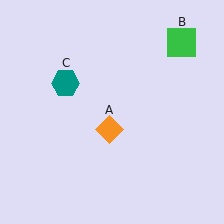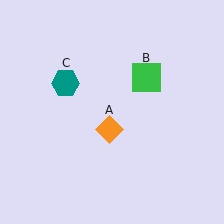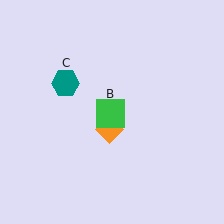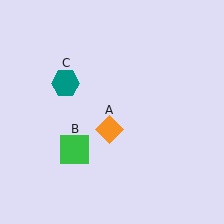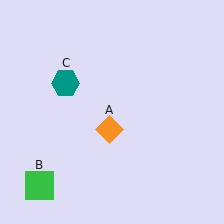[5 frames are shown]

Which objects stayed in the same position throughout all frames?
Orange diamond (object A) and teal hexagon (object C) remained stationary.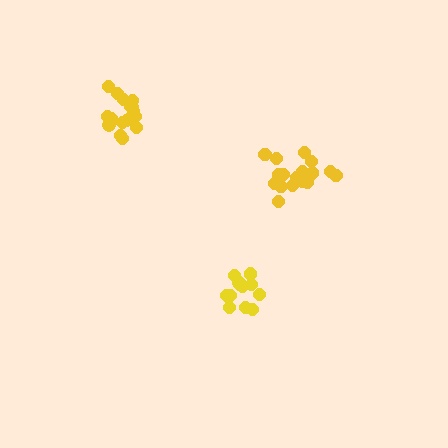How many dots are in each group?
Group 1: 18 dots, Group 2: 18 dots, Group 3: 14 dots (50 total).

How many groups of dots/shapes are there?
There are 3 groups.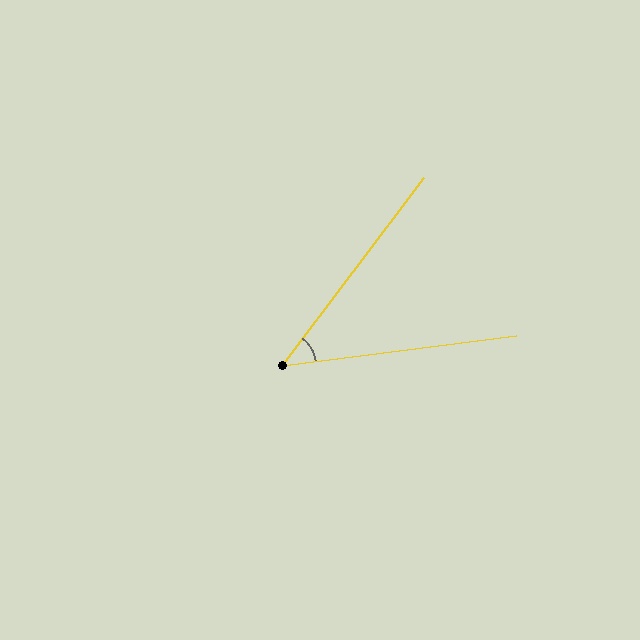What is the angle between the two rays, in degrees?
Approximately 46 degrees.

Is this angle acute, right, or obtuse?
It is acute.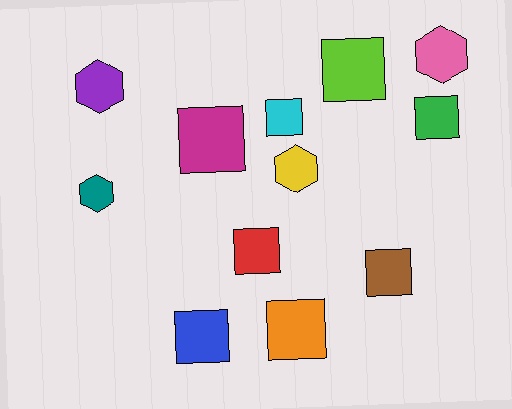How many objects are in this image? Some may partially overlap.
There are 12 objects.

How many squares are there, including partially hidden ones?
There are 8 squares.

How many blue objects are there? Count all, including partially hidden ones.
There is 1 blue object.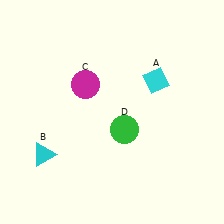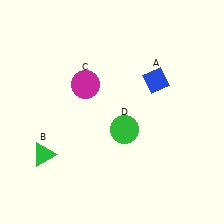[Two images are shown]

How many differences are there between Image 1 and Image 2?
There are 2 differences between the two images.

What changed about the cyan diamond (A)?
In Image 1, A is cyan. In Image 2, it changed to blue.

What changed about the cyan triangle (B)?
In Image 1, B is cyan. In Image 2, it changed to green.